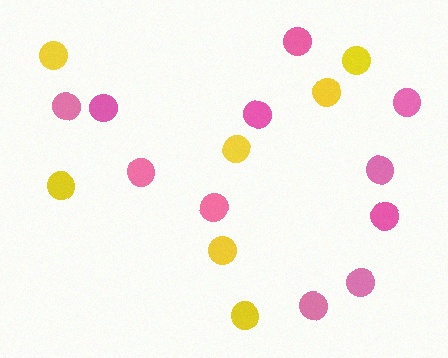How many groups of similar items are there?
There are 2 groups: one group of pink circles (11) and one group of yellow circles (7).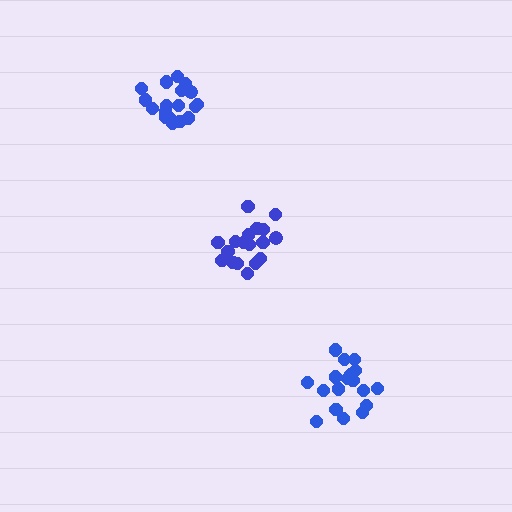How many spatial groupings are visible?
There are 3 spatial groupings.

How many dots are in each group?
Group 1: 20 dots, Group 2: 18 dots, Group 3: 18 dots (56 total).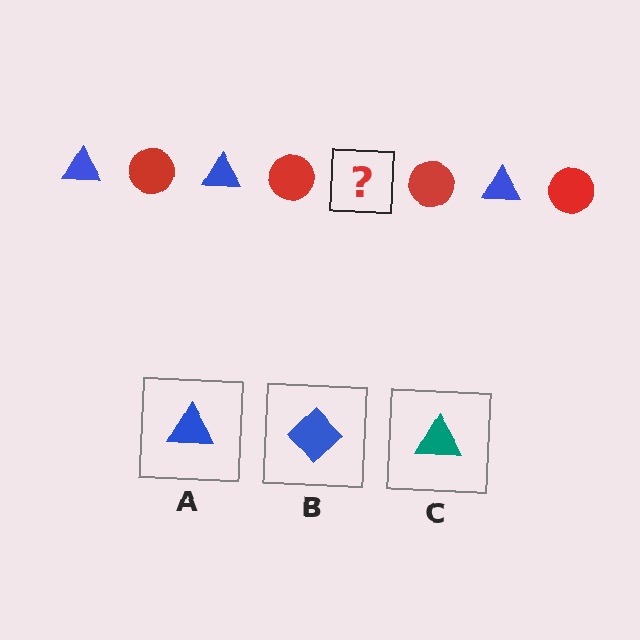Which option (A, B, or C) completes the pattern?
A.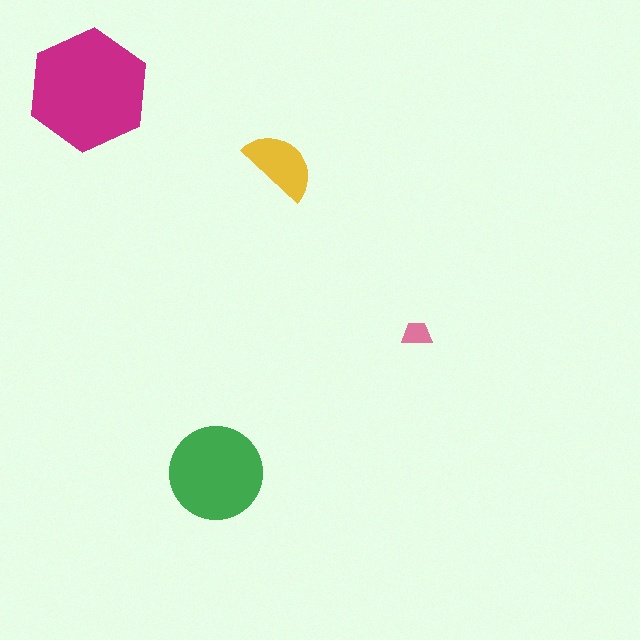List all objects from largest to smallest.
The magenta hexagon, the green circle, the yellow semicircle, the pink trapezoid.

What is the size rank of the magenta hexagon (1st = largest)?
1st.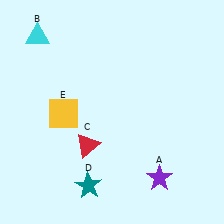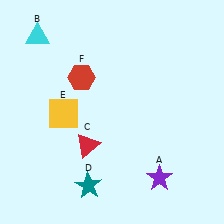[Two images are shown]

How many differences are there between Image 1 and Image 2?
There is 1 difference between the two images.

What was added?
A red hexagon (F) was added in Image 2.